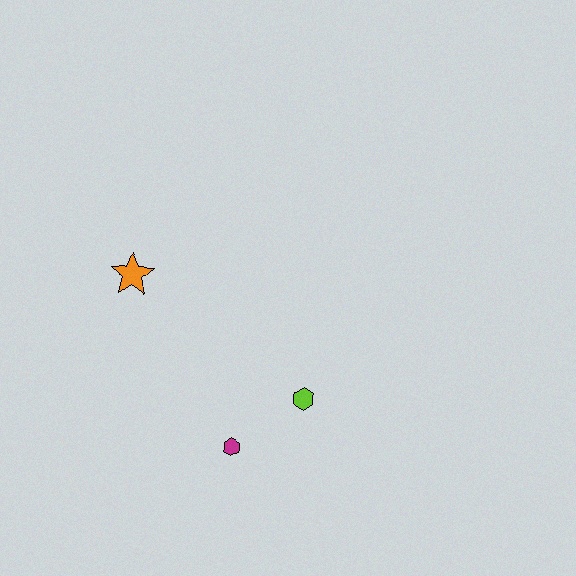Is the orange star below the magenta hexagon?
No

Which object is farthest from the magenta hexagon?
The orange star is farthest from the magenta hexagon.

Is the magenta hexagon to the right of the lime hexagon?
No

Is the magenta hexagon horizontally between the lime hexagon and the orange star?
Yes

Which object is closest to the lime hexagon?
The magenta hexagon is closest to the lime hexagon.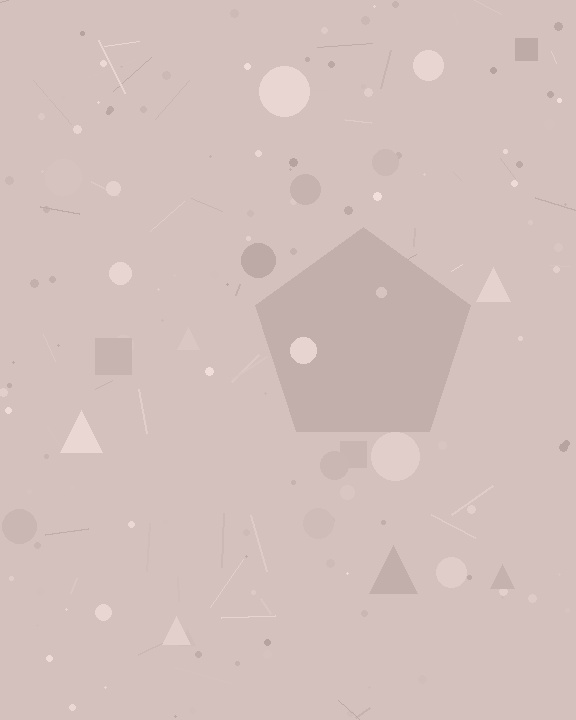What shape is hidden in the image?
A pentagon is hidden in the image.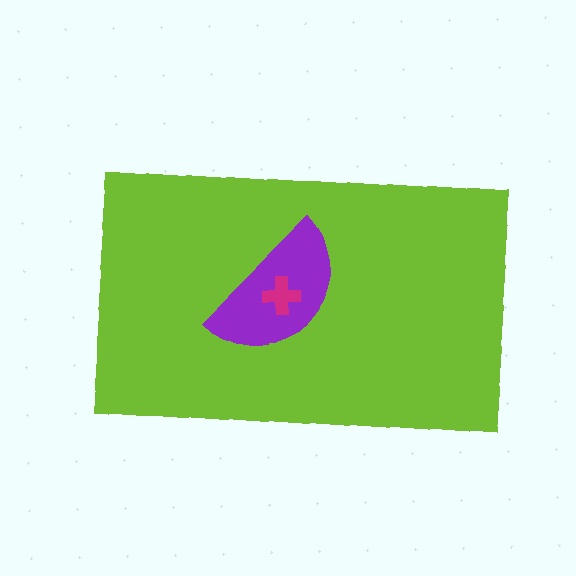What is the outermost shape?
The lime rectangle.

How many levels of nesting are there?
3.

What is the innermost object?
The magenta cross.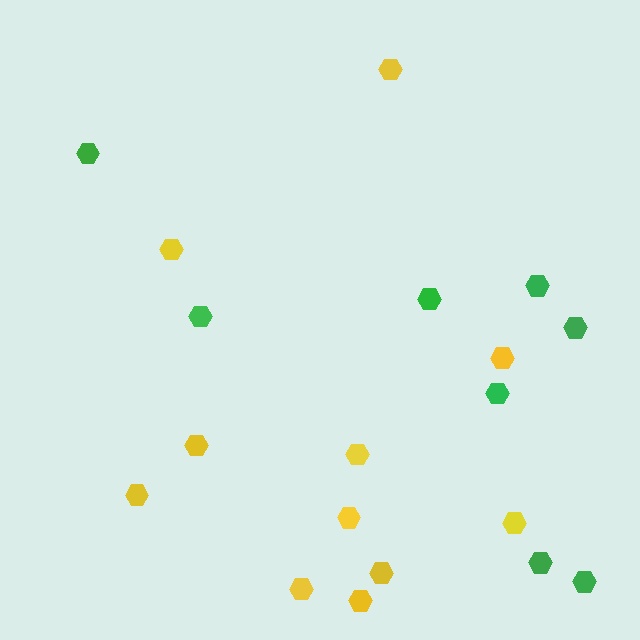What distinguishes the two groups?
There are 2 groups: one group of yellow hexagons (11) and one group of green hexagons (8).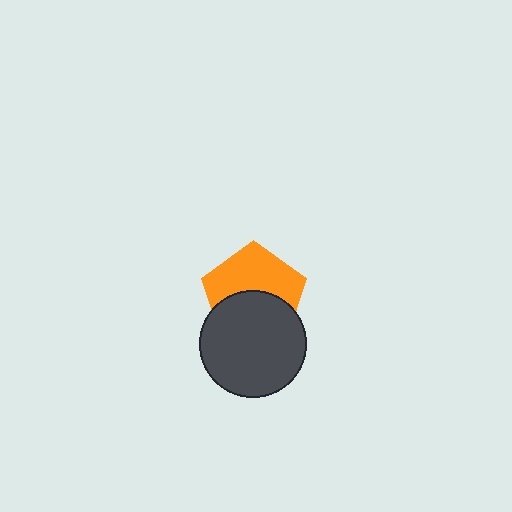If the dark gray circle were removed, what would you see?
You would see the complete orange pentagon.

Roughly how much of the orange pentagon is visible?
About half of it is visible (roughly 53%).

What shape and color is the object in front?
The object in front is a dark gray circle.